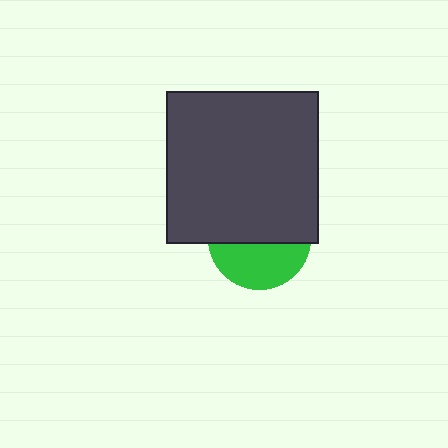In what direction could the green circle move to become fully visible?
The green circle could move down. That would shift it out from behind the dark gray square entirely.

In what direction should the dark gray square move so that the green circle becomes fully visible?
The dark gray square should move up. That is the shortest direction to clear the overlap and leave the green circle fully visible.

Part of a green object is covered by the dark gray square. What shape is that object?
It is a circle.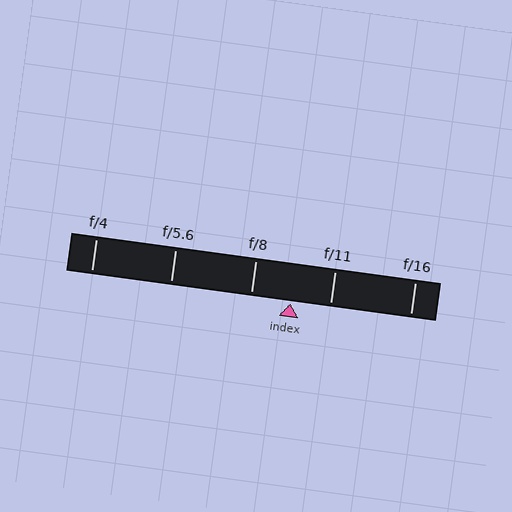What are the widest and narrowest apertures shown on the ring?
The widest aperture shown is f/4 and the narrowest is f/16.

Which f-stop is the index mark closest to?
The index mark is closest to f/11.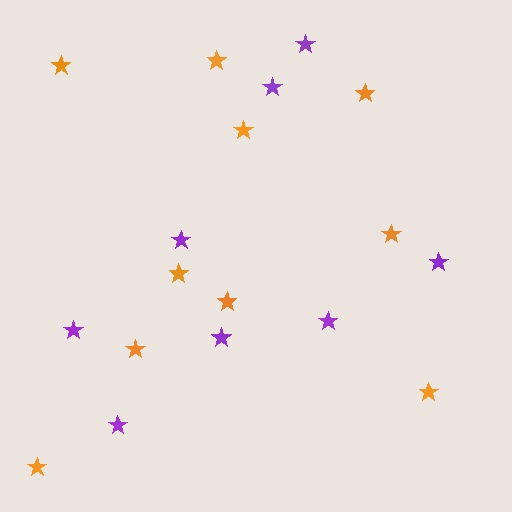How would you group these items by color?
There are 2 groups: one group of orange stars (10) and one group of purple stars (8).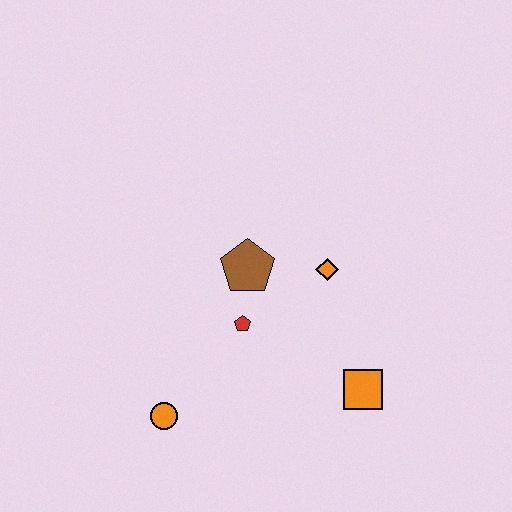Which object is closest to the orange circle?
The red pentagon is closest to the orange circle.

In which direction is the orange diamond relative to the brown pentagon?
The orange diamond is to the right of the brown pentagon.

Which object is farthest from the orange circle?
The orange diamond is farthest from the orange circle.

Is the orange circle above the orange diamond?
No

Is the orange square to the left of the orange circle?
No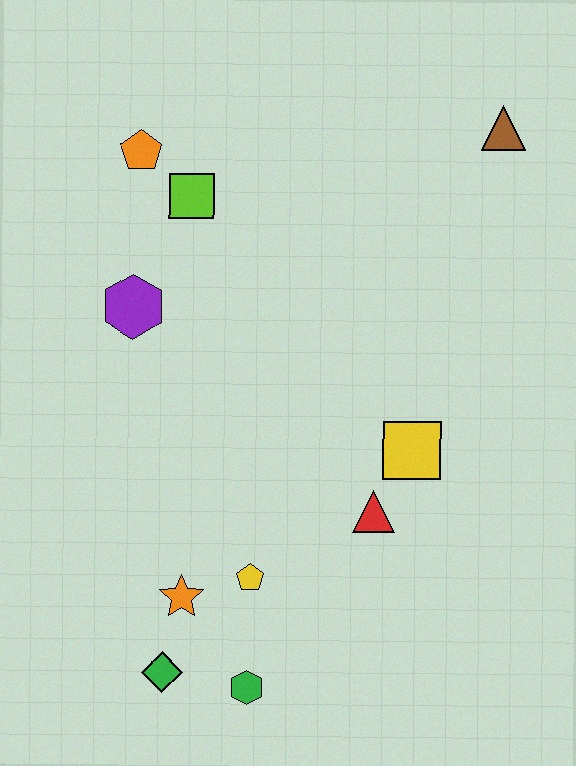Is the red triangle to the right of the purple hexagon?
Yes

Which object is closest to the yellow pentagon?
The orange star is closest to the yellow pentagon.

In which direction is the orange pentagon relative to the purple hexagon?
The orange pentagon is above the purple hexagon.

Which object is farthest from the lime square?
The green hexagon is farthest from the lime square.